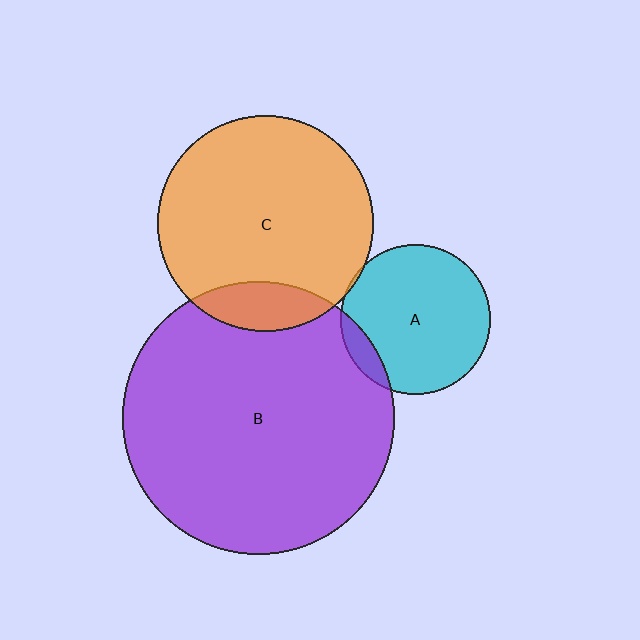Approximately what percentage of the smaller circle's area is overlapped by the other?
Approximately 15%.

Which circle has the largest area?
Circle B (purple).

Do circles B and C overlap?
Yes.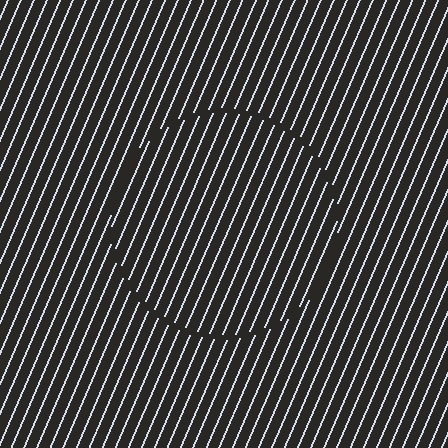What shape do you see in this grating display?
An illusory circle. The interior of the shape contains the same grating, shifted by half a period — the contour is defined by the phase discontinuity where line-ends from the inner and outer gratings abut.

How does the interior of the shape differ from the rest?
The interior of the shape contains the same grating, shifted by half a period — the contour is defined by the phase discontinuity where line-ends from the inner and outer gratings abut.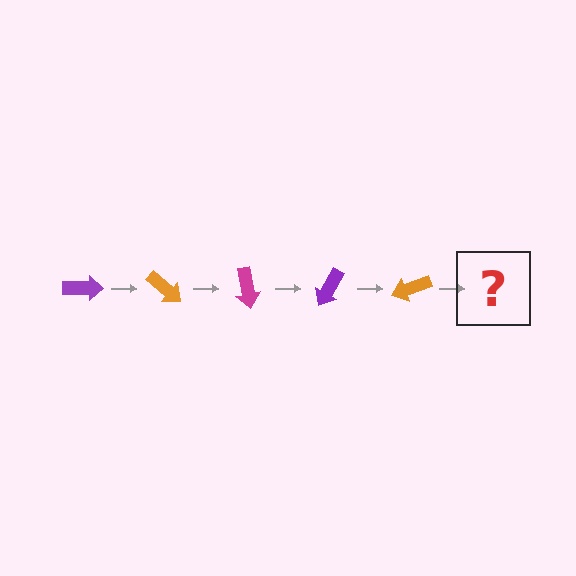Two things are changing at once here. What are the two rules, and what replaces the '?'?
The two rules are that it rotates 40 degrees each step and the color cycles through purple, orange, and magenta. The '?' should be a magenta arrow, rotated 200 degrees from the start.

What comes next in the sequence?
The next element should be a magenta arrow, rotated 200 degrees from the start.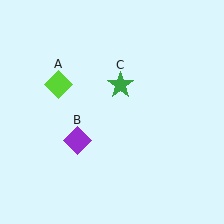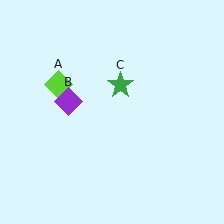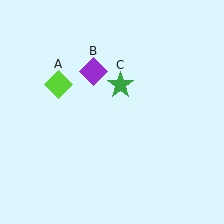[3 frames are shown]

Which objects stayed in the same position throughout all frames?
Lime diamond (object A) and green star (object C) remained stationary.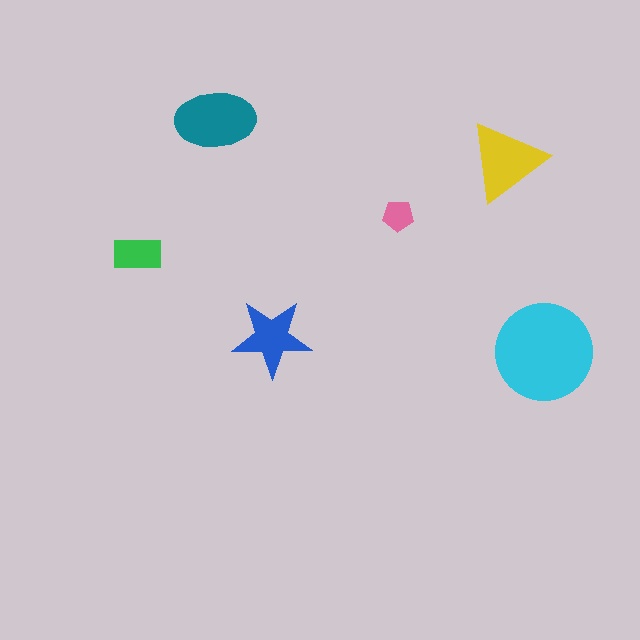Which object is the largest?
The cyan circle.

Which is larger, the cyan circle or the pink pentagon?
The cyan circle.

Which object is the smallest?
The pink pentagon.